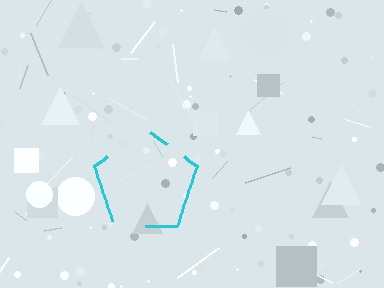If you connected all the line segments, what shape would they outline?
They would outline a pentagon.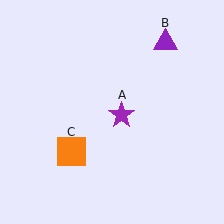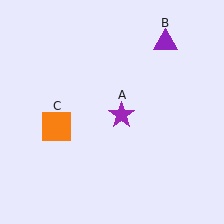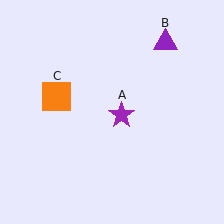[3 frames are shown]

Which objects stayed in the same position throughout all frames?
Purple star (object A) and purple triangle (object B) remained stationary.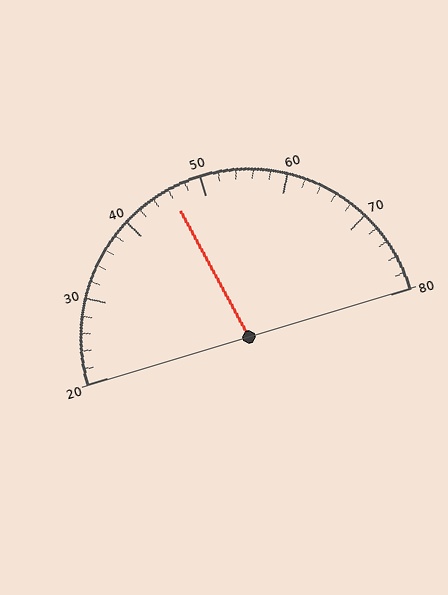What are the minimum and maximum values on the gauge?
The gauge ranges from 20 to 80.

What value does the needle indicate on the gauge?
The needle indicates approximately 46.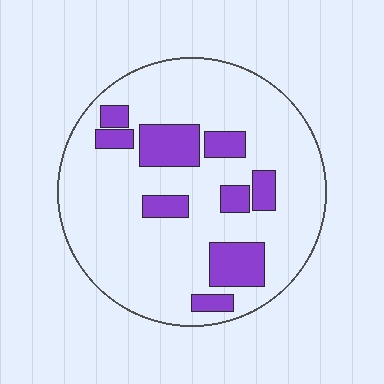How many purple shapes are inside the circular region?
9.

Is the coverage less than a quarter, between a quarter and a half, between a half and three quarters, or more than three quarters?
Less than a quarter.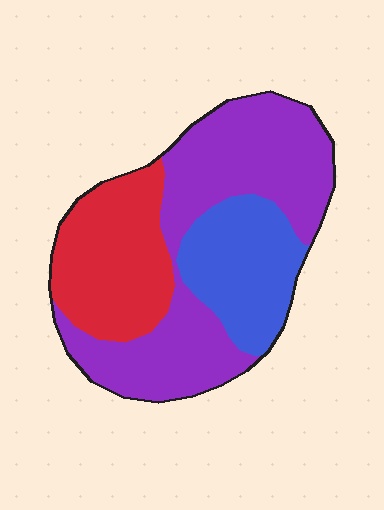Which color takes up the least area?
Blue, at roughly 25%.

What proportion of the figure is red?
Red covers 27% of the figure.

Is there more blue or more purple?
Purple.